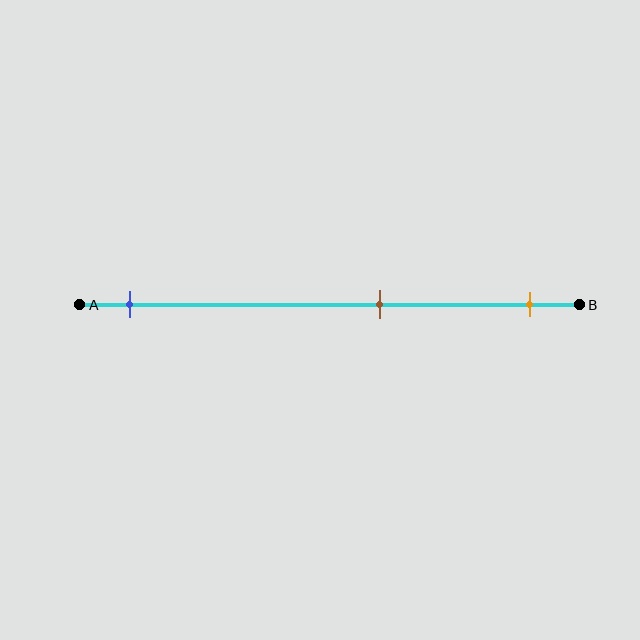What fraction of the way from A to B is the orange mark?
The orange mark is approximately 90% (0.9) of the way from A to B.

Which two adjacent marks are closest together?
The brown and orange marks are the closest adjacent pair.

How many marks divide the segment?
There are 3 marks dividing the segment.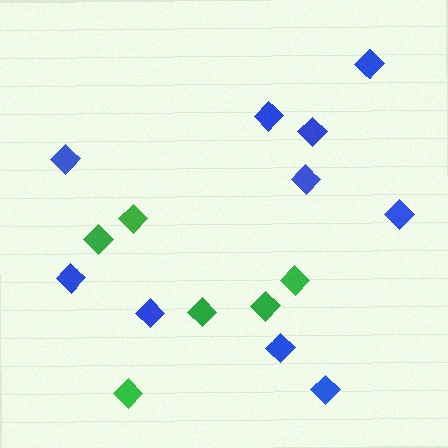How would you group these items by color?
There are 2 groups: one group of blue diamonds (10) and one group of green diamonds (6).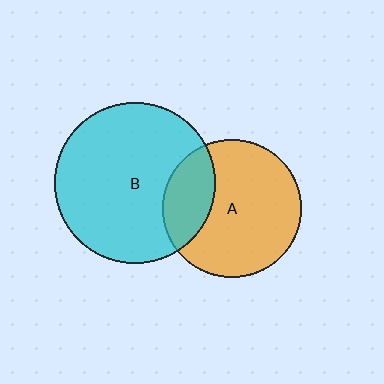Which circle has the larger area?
Circle B (cyan).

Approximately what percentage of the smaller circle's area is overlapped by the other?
Approximately 25%.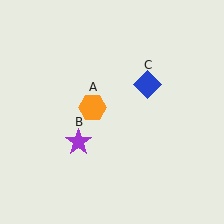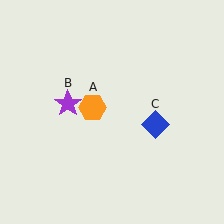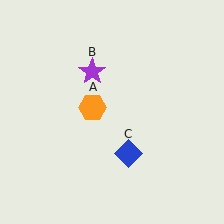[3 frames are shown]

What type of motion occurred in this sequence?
The purple star (object B), blue diamond (object C) rotated clockwise around the center of the scene.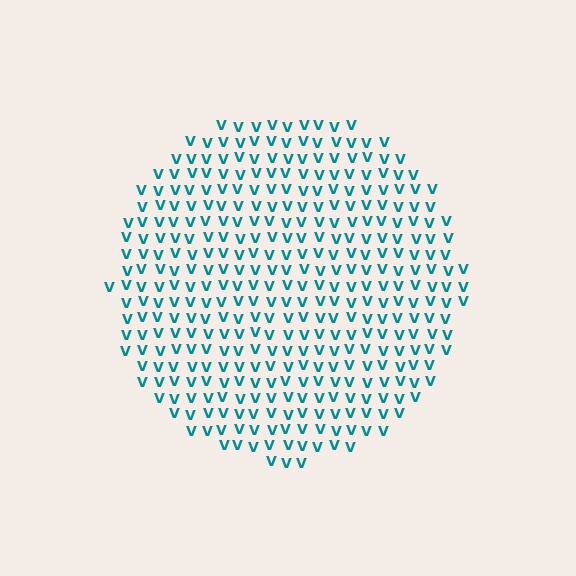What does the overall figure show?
The overall figure shows a circle.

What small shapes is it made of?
It is made of small letter V's.